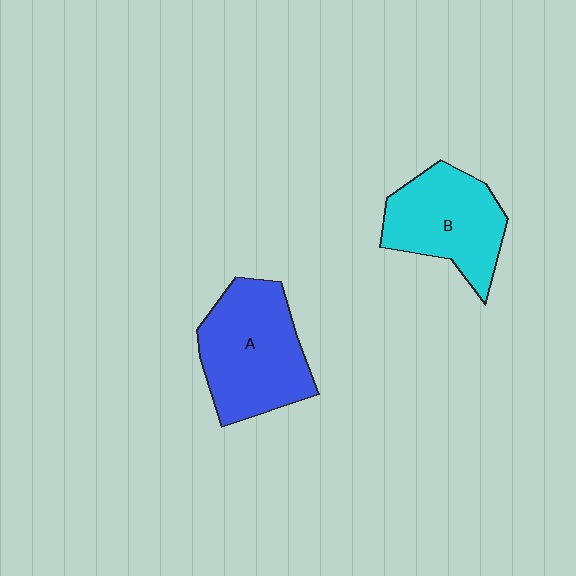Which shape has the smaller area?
Shape B (cyan).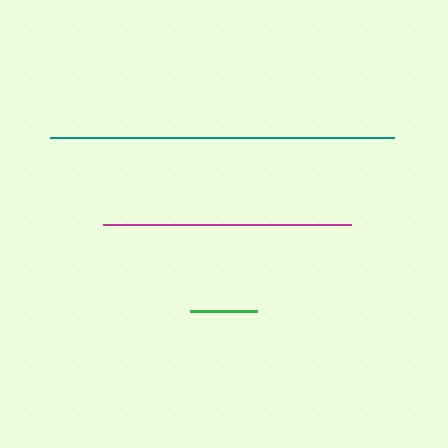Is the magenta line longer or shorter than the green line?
The magenta line is longer than the green line.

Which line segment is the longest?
The teal line is the longest at approximately 343 pixels.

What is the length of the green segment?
The green segment is approximately 67 pixels long.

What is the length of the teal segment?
The teal segment is approximately 343 pixels long.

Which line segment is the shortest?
The green line is the shortest at approximately 67 pixels.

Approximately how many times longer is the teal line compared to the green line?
The teal line is approximately 5.1 times the length of the green line.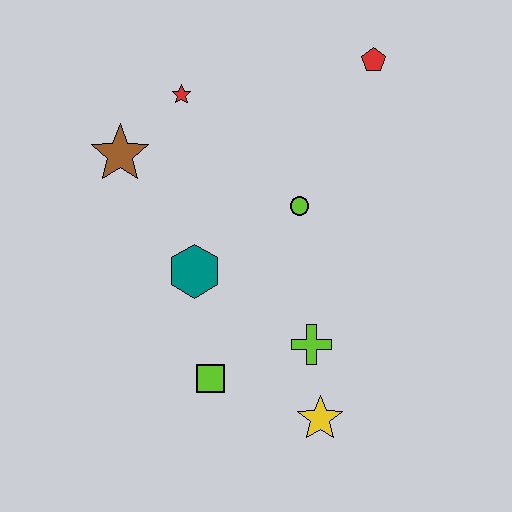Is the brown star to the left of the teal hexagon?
Yes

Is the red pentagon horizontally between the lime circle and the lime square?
No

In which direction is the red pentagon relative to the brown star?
The red pentagon is to the right of the brown star.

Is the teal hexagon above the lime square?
Yes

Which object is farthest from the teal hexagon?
The red pentagon is farthest from the teal hexagon.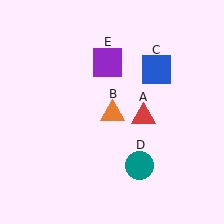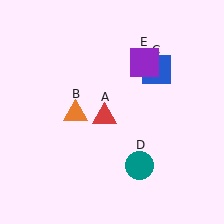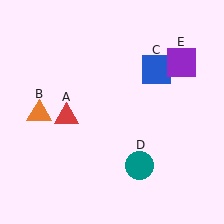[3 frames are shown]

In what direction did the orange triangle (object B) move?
The orange triangle (object B) moved left.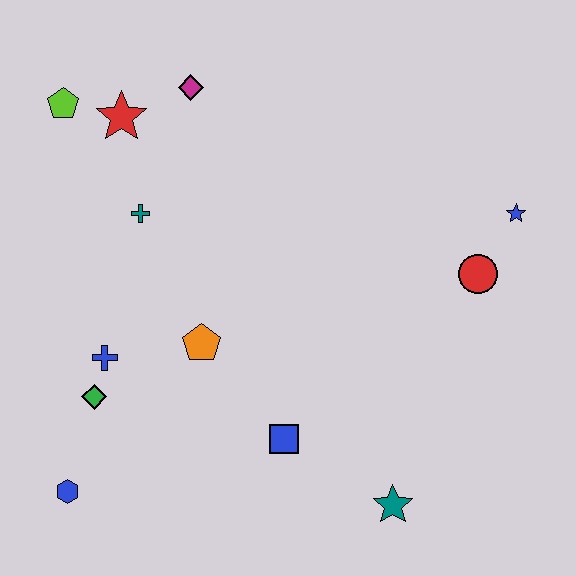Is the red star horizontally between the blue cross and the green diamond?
No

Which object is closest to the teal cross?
The red star is closest to the teal cross.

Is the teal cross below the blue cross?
No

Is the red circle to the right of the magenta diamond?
Yes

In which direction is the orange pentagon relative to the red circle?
The orange pentagon is to the left of the red circle.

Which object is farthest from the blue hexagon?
The blue star is farthest from the blue hexagon.